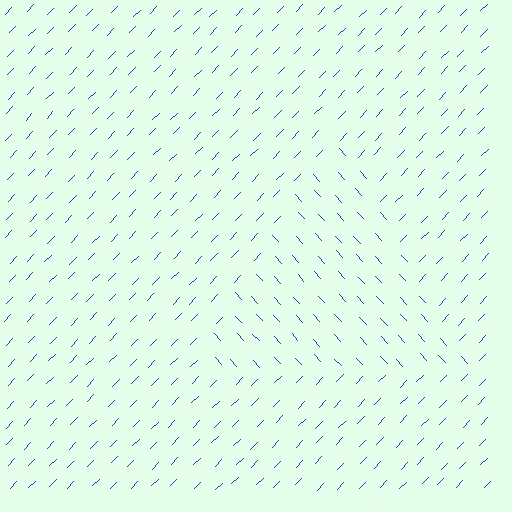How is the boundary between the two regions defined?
The boundary is defined purely by a change in line orientation (approximately 86 degrees difference). All lines are the same color and thickness.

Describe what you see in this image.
The image is filled with small blue line segments. A triangle region in the image has lines oriented differently from the surrounding lines, creating a visible texture boundary.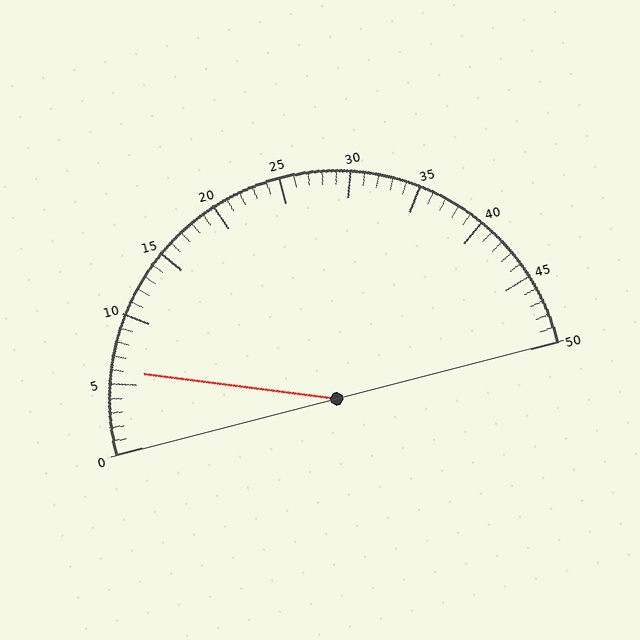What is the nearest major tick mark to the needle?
The nearest major tick mark is 5.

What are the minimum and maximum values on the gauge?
The gauge ranges from 0 to 50.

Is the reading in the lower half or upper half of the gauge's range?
The reading is in the lower half of the range (0 to 50).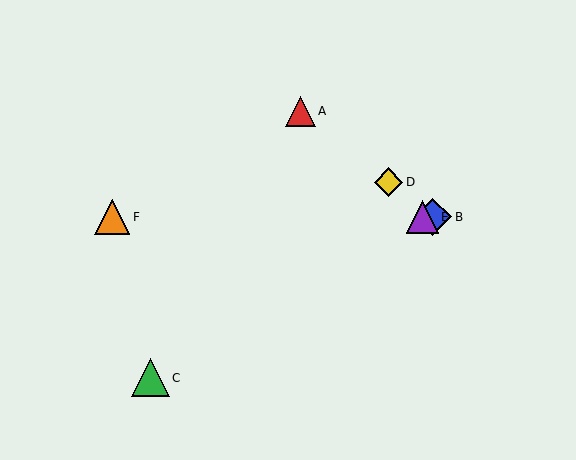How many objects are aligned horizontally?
3 objects (B, E, F) are aligned horizontally.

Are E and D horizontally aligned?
No, E is at y≈217 and D is at y≈182.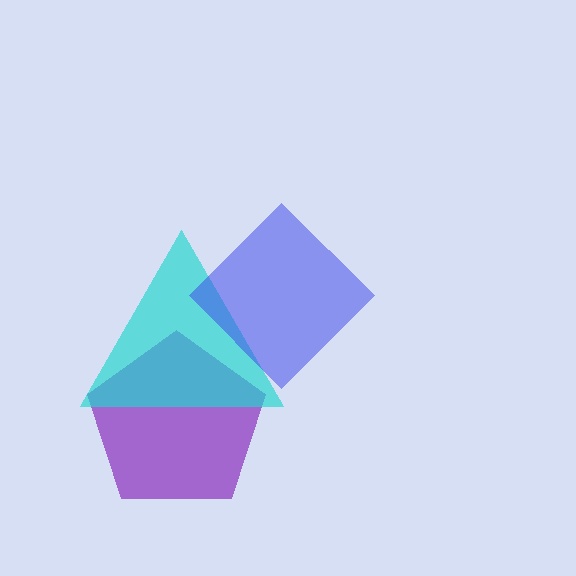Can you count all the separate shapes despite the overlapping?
Yes, there are 3 separate shapes.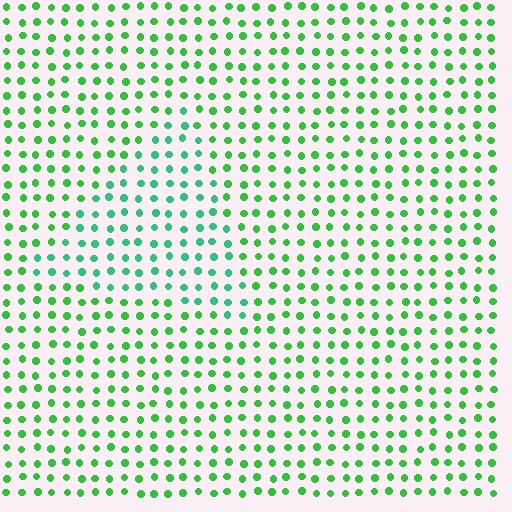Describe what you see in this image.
The image is filled with small green elements in a uniform arrangement. A triangle-shaped region is visible where the elements are tinted to a slightly different hue, forming a subtle color boundary.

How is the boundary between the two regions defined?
The boundary is defined purely by a slight shift in hue (about 27 degrees). Spacing, size, and orientation are identical on both sides.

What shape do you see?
I see a triangle.